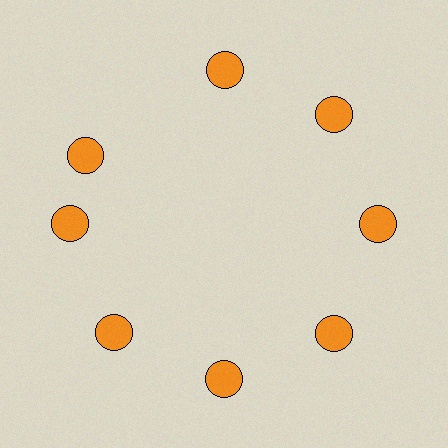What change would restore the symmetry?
The symmetry would be restored by rotating it back into even spacing with its neighbors so that all 8 circles sit at equal angles and equal distance from the center.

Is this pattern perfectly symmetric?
No. The 8 orange circles are arranged in a ring, but one element near the 10 o'clock position is rotated out of alignment along the ring, breaking the 8-fold rotational symmetry.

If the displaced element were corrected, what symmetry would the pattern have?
It would have 8-fold rotational symmetry — the pattern would map onto itself every 45 degrees.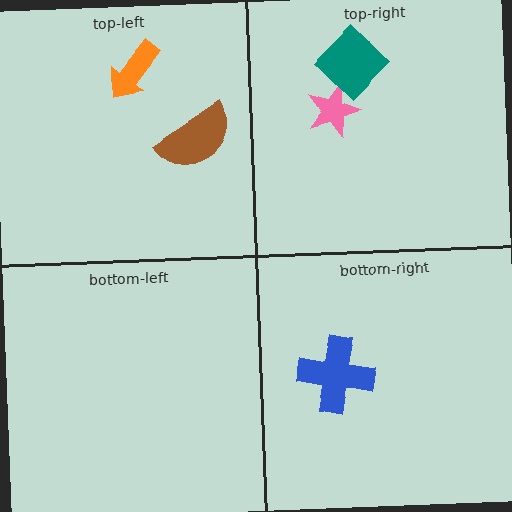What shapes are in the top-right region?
The pink star, the teal diamond.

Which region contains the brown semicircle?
The top-left region.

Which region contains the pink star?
The top-right region.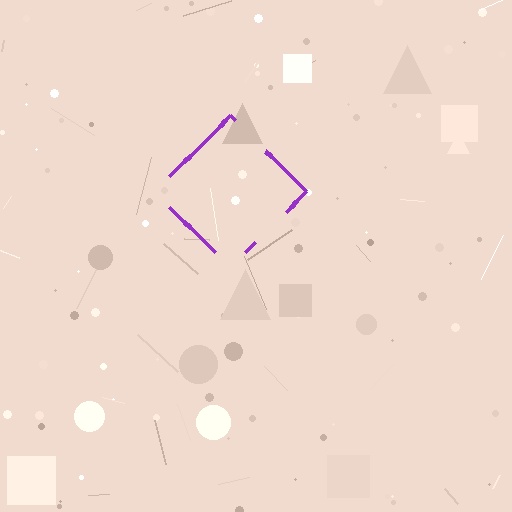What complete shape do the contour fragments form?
The contour fragments form a diamond.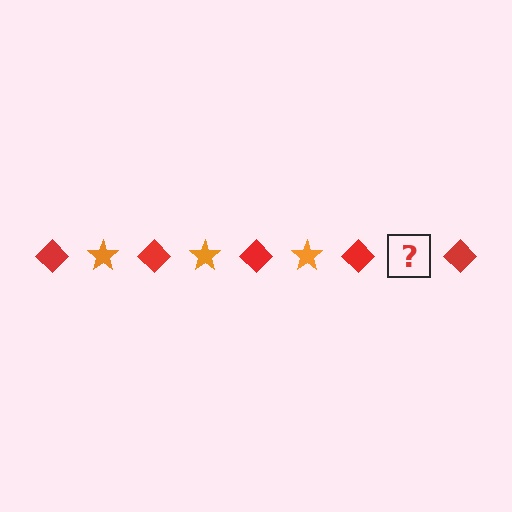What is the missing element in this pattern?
The missing element is an orange star.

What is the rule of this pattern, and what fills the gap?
The rule is that the pattern alternates between red diamond and orange star. The gap should be filled with an orange star.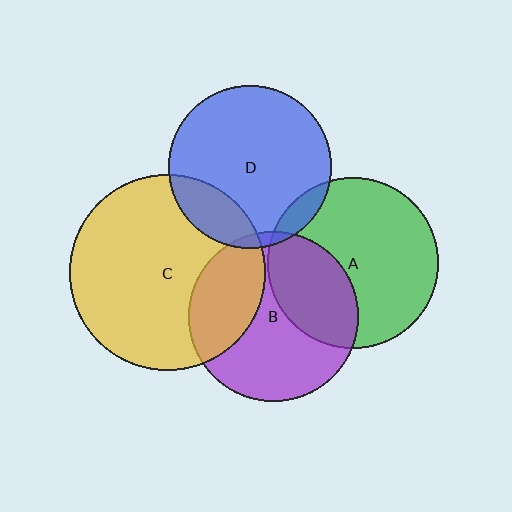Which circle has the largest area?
Circle C (yellow).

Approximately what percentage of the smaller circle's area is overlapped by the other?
Approximately 15%.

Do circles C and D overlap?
Yes.